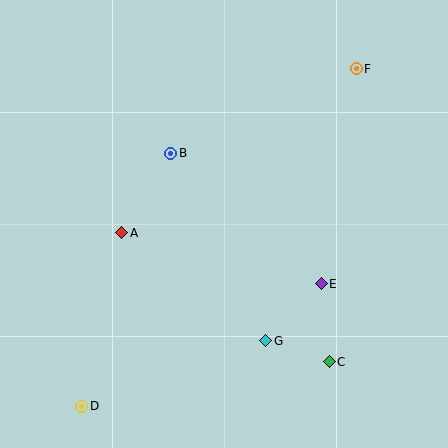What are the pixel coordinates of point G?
Point G is at (266, 341).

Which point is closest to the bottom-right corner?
Point C is closest to the bottom-right corner.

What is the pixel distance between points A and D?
The distance between A and D is 178 pixels.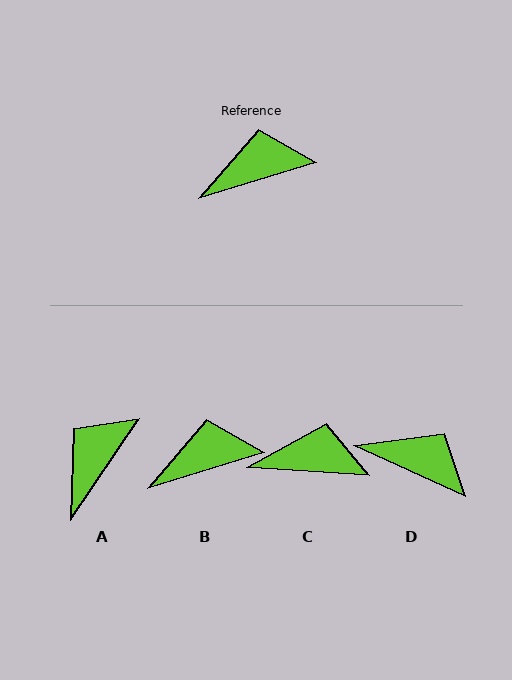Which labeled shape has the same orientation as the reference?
B.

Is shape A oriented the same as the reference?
No, it is off by about 39 degrees.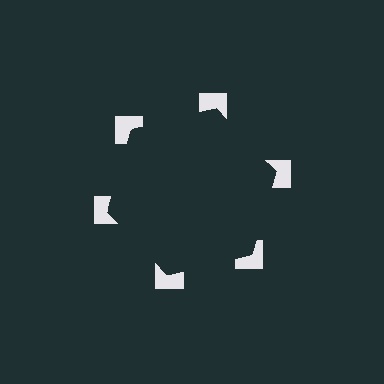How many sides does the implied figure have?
6 sides.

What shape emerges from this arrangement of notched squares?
An illusory hexagon — its edges are inferred from the aligned wedge cuts in the notched squares, not physically drawn.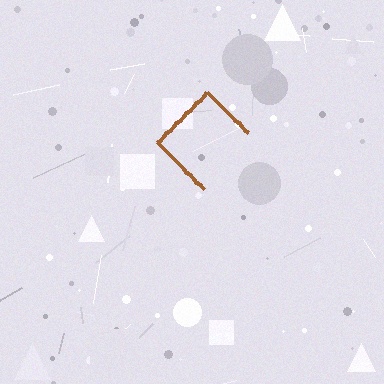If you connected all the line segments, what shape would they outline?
They would outline a diamond.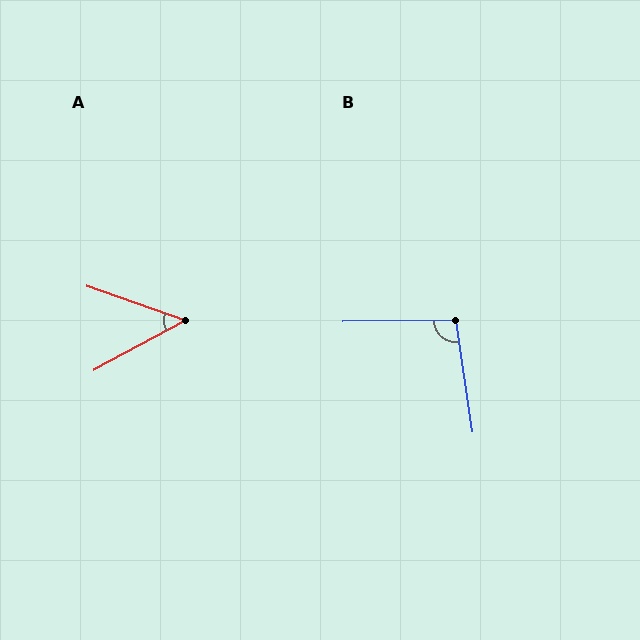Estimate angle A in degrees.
Approximately 48 degrees.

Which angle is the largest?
B, at approximately 98 degrees.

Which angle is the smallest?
A, at approximately 48 degrees.